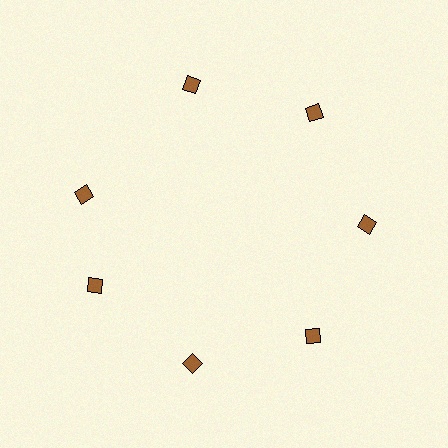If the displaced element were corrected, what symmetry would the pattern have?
It would have 7-fold rotational symmetry — the pattern would map onto itself every 51 degrees.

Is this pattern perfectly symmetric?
No. The 7 brown diamonds are arranged in a ring, but one element near the 10 o'clock position is rotated out of alignment along the ring, breaking the 7-fold rotational symmetry.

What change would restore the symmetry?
The symmetry would be restored by rotating it back into even spacing with its neighbors so that all 7 diamonds sit at equal angles and equal distance from the center.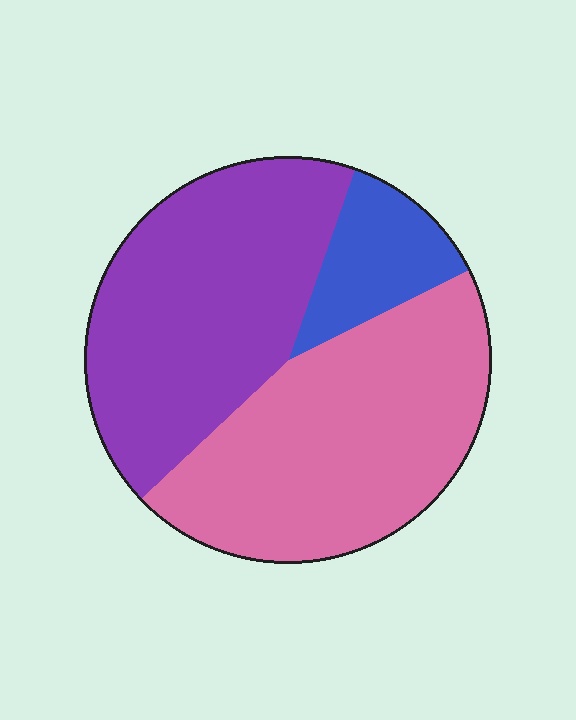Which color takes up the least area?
Blue, at roughly 10%.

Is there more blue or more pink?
Pink.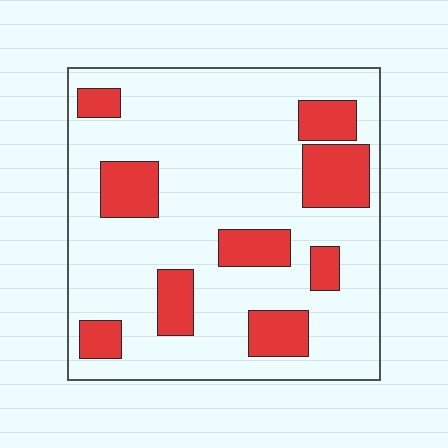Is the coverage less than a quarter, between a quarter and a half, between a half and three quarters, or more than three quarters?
Less than a quarter.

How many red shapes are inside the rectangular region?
9.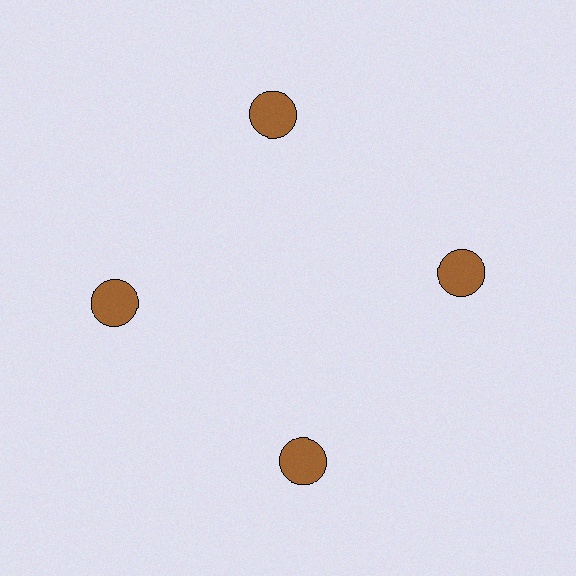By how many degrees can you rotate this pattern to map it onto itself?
The pattern maps onto itself every 90 degrees of rotation.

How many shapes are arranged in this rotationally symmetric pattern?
There are 4 shapes, arranged in 4 groups of 1.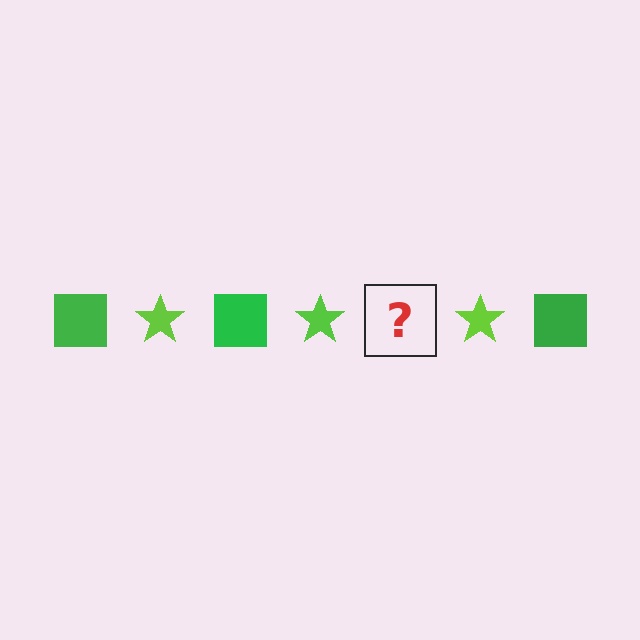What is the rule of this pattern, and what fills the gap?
The rule is that the pattern alternates between green square and lime star. The gap should be filled with a green square.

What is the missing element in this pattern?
The missing element is a green square.